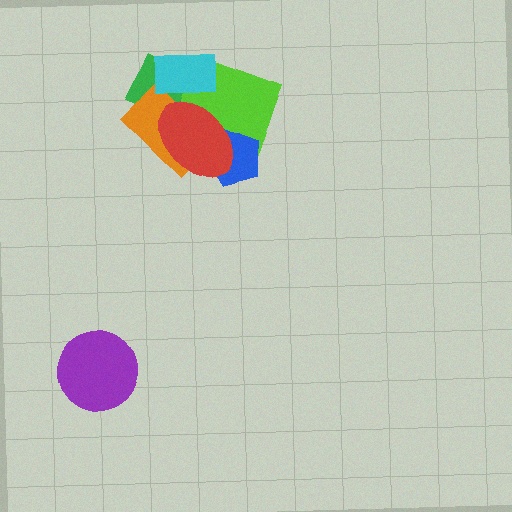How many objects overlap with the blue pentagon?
2 objects overlap with the blue pentagon.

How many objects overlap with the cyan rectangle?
4 objects overlap with the cyan rectangle.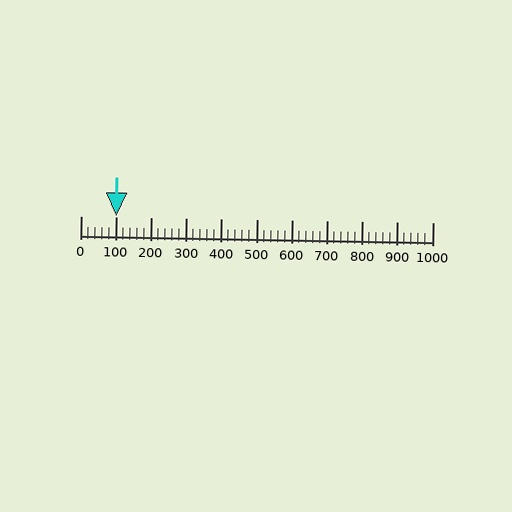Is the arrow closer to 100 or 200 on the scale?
The arrow is closer to 100.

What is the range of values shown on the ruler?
The ruler shows values from 0 to 1000.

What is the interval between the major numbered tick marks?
The major tick marks are spaced 100 units apart.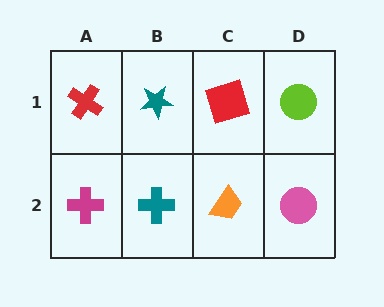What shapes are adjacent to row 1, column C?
An orange trapezoid (row 2, column C), a teal star (row 1, column B), a lime circle (row 1, column D).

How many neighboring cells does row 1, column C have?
3.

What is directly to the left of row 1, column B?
A red cross.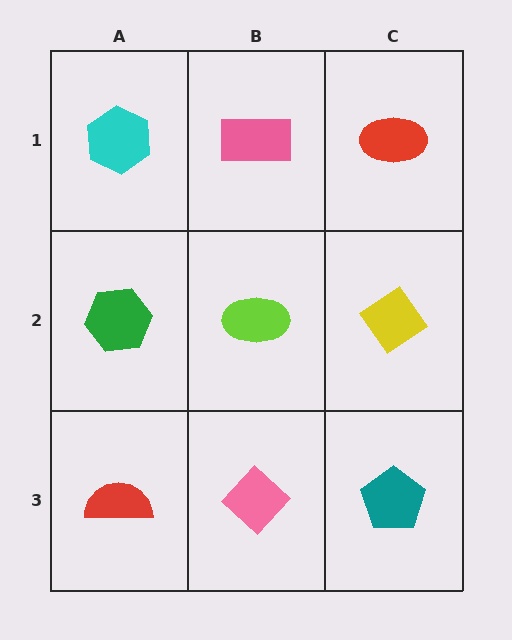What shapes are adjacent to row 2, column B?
A pink rectangle (row 1, column B), a pink diamond (row 3, column B), a green hexagon (row 2, column A), a yellow diamond (row 2, column C).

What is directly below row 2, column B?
A pink diamond.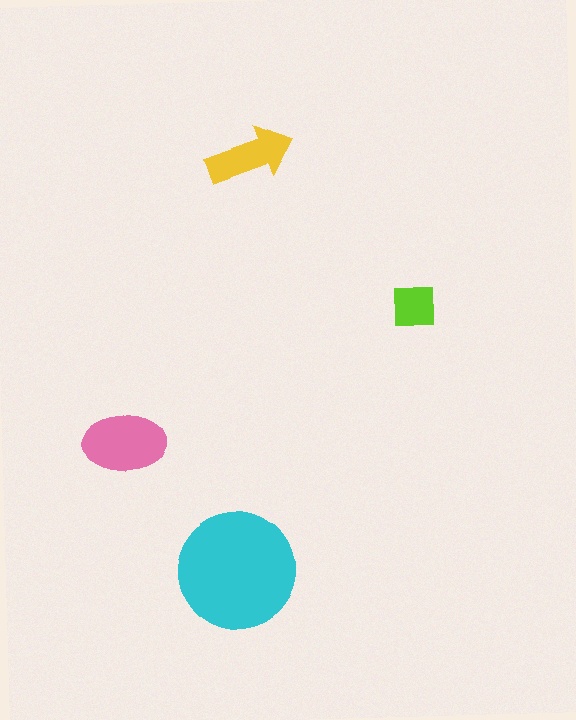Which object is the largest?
The cyan circle.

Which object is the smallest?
The lime square.